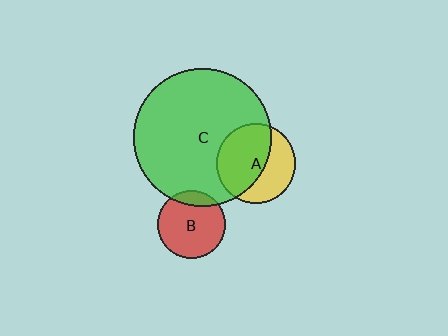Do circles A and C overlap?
Yes.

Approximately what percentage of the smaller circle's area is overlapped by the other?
Approximately 60%.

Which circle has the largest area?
Circle C (green).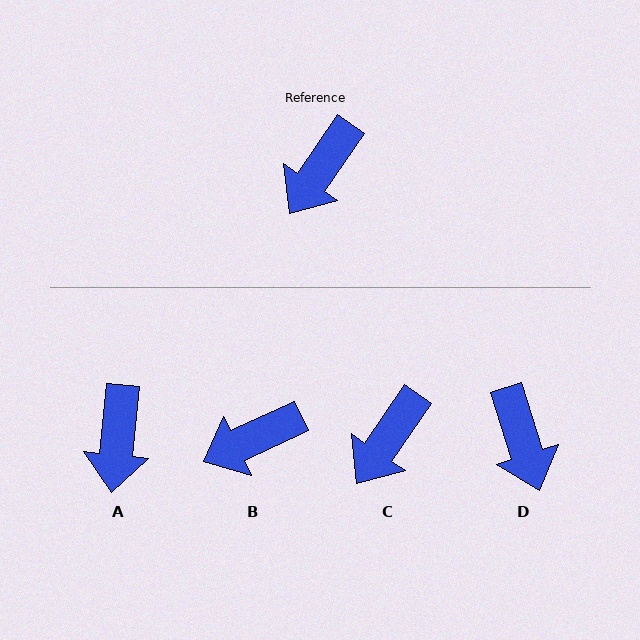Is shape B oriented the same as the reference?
No, it is off by about 31 degrees.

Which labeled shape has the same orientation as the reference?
C.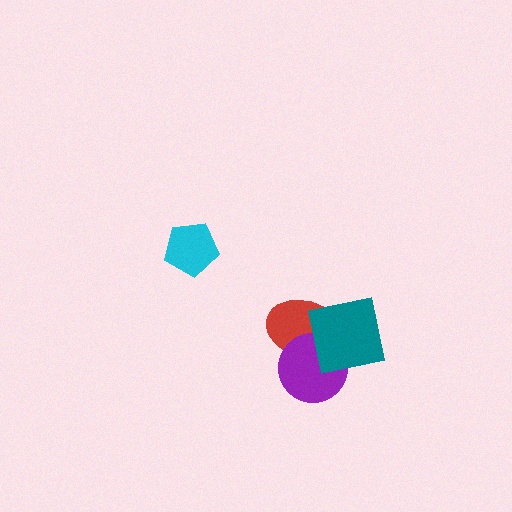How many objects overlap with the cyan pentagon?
0 objects overlap with the cyan pentagon.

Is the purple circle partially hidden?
Yes, it is partially covered by another shape.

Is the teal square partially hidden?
No, no other shape covers it.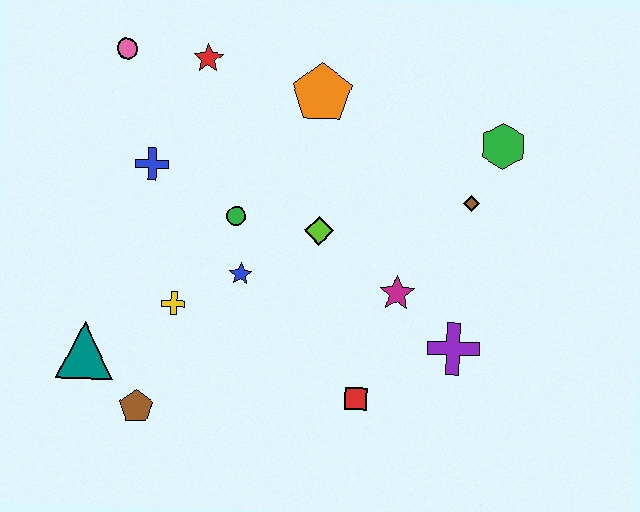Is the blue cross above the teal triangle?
Yes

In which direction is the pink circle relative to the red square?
The pink circle is above the red square.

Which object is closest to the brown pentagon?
The teal triangle is closest to the brown pentagon.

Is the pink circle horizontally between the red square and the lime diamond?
No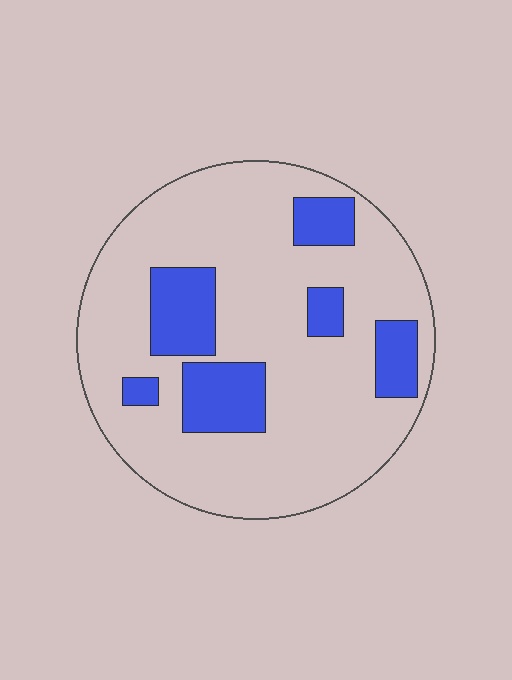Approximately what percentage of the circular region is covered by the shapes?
Approximately 20%.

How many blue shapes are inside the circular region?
6.